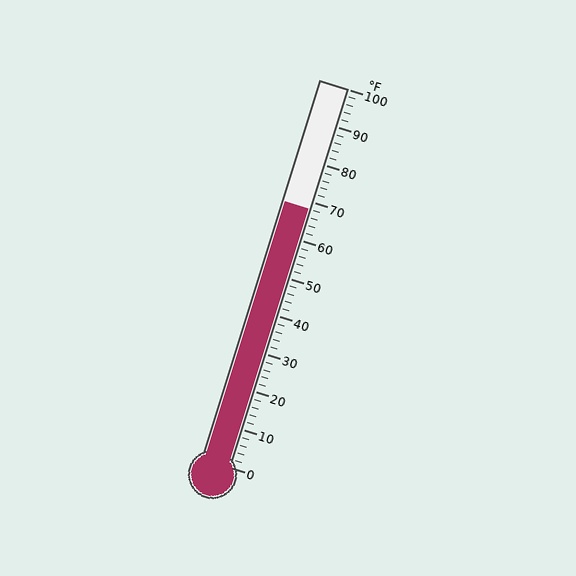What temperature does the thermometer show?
The thermometer shows approximately 68°F.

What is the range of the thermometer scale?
The thermometer scale ranges from 0°F to 100°F.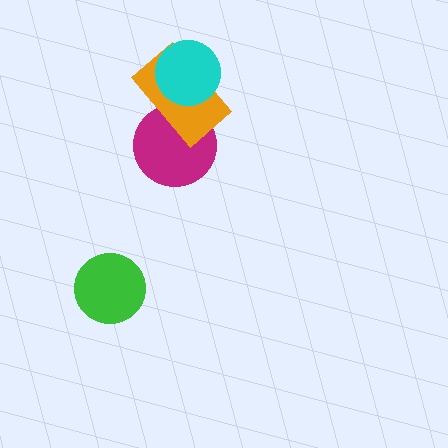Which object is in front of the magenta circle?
The orange rectangle is in front of the magenta circle.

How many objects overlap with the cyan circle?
1 object overlaps with the cyan circle.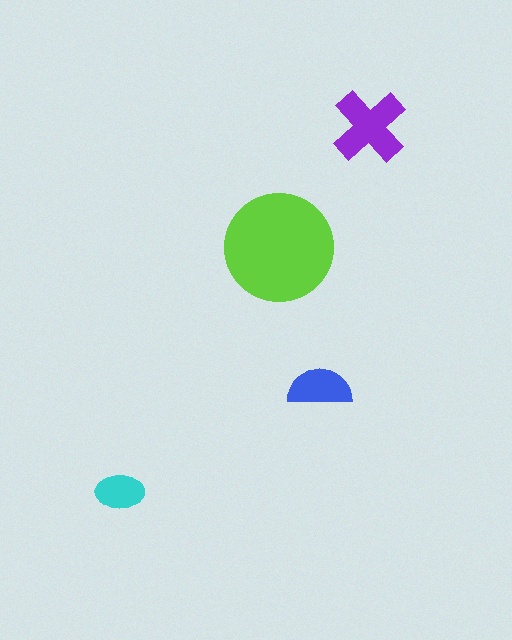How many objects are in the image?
There are 4 objects in the image.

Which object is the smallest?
The cyan ellipse.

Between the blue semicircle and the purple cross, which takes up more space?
The purple cross.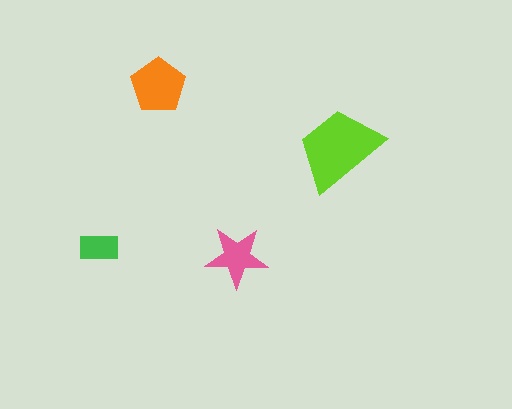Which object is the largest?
The lime trapezoid.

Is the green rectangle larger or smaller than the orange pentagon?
Smaller.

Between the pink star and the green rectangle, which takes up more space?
The pink star.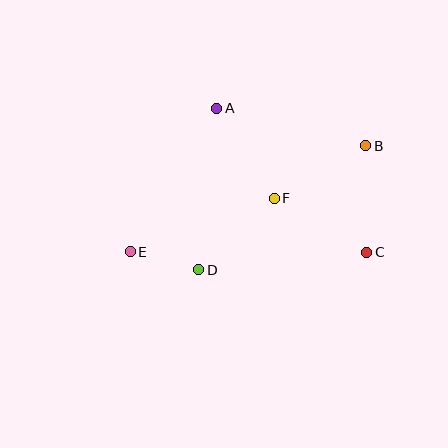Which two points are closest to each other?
Points D and E are closest to each other.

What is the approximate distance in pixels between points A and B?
The distance between A and B is approximately 153 pixels.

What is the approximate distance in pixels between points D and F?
The distance between D and F is approximately 104 pixels.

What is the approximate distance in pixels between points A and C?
The distance between A and C is approximately 208 pixels.